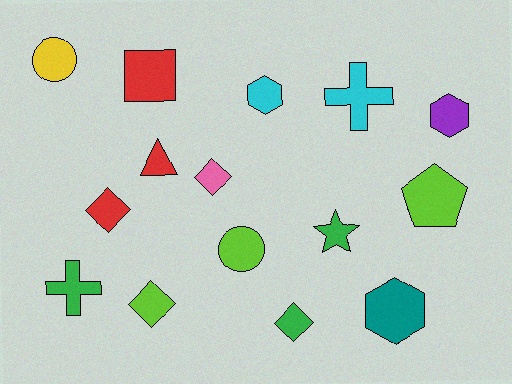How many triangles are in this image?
There is 1 triangle.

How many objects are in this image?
There are 15 objects.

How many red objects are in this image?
There are 3 red objects.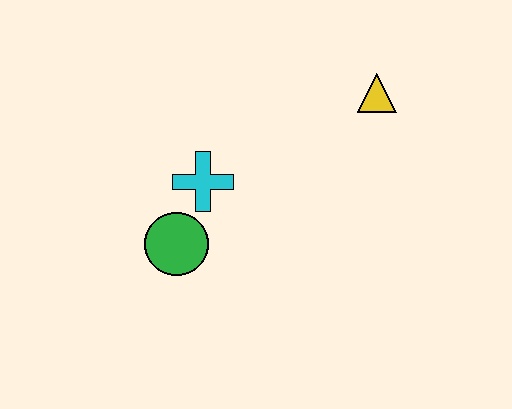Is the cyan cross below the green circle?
No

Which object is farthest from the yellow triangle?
The green circle is farthest from the yellow triangle.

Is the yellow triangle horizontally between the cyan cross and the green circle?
No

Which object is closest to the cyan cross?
The green circle is closest to the cyan cross.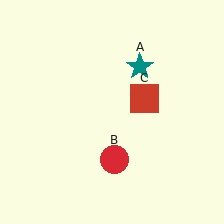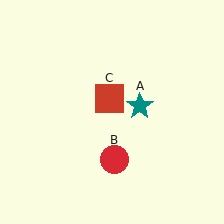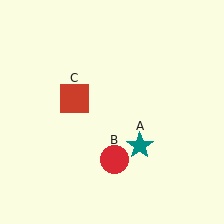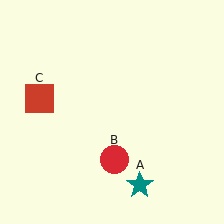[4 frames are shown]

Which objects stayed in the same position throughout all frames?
Red circle (object B) remained stationary.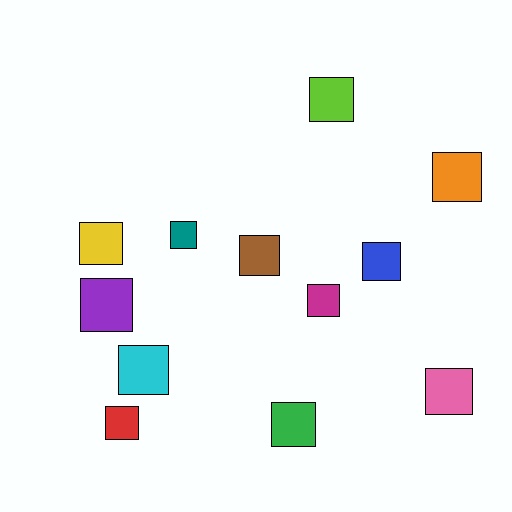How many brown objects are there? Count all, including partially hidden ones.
There is 1 brown object.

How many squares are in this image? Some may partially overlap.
There are 12 squares.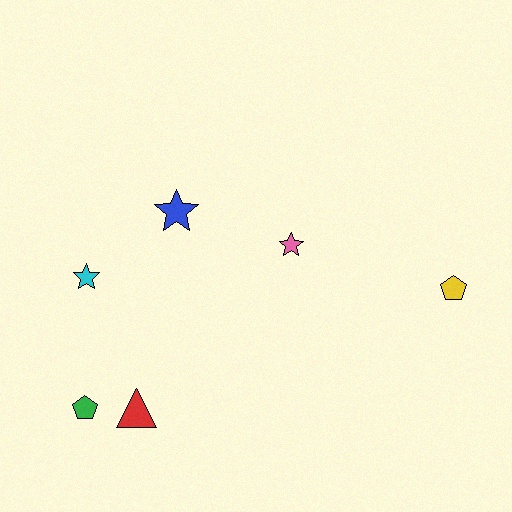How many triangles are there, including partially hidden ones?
There is 1 triangle.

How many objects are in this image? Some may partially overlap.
There are 6 objects.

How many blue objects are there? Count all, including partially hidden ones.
There is 1 blue object.